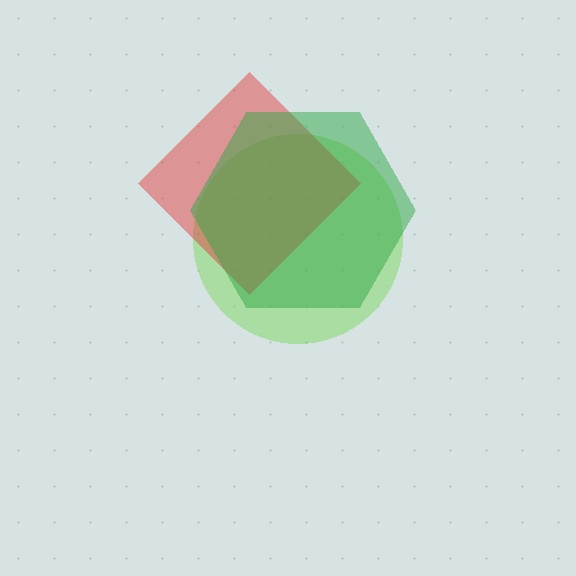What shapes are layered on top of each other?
The layered shapes are: a lime circle, a red diamond, a green hexagon.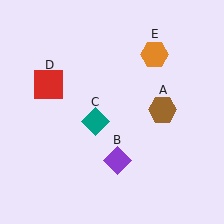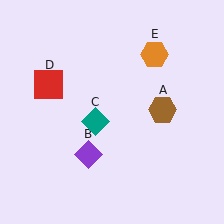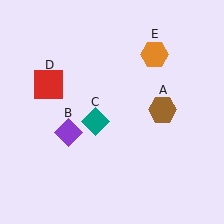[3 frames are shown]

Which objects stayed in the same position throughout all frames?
Brown hexagon (object A) and teal diamond (object C) and red square (object D) and orange hexagon (object E) remained stationary.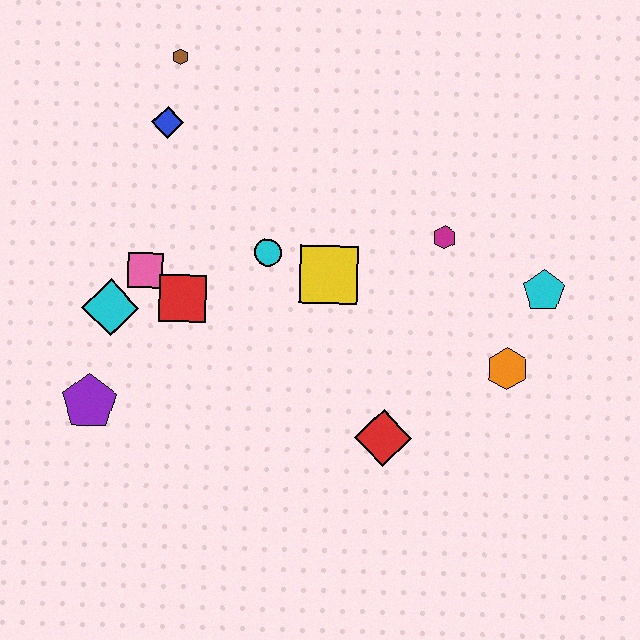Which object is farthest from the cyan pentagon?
The purple pentagon is farthest from the cyan pentagon.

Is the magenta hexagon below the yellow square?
No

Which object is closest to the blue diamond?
The brown hexagon is closest to the blue diamond.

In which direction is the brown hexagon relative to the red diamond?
The brown hexagon is above the red diamond.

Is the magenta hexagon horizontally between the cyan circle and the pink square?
No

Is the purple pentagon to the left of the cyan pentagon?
Yes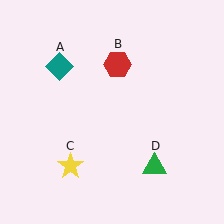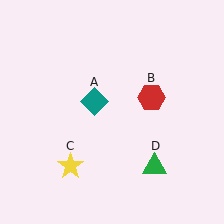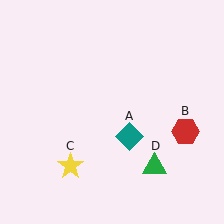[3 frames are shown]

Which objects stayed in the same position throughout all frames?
Yellow star (object C) and green triangle (object D) remained stationary.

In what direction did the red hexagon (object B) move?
The red hexagon (object B) moved down and to the right.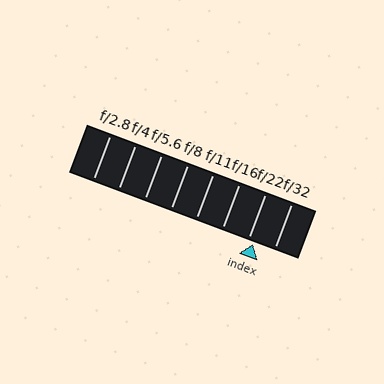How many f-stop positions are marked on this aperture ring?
There are 8 f-stop positions marked.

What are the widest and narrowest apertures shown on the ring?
The widest aperture shown is f/2.8 and the narrowest is f/32.